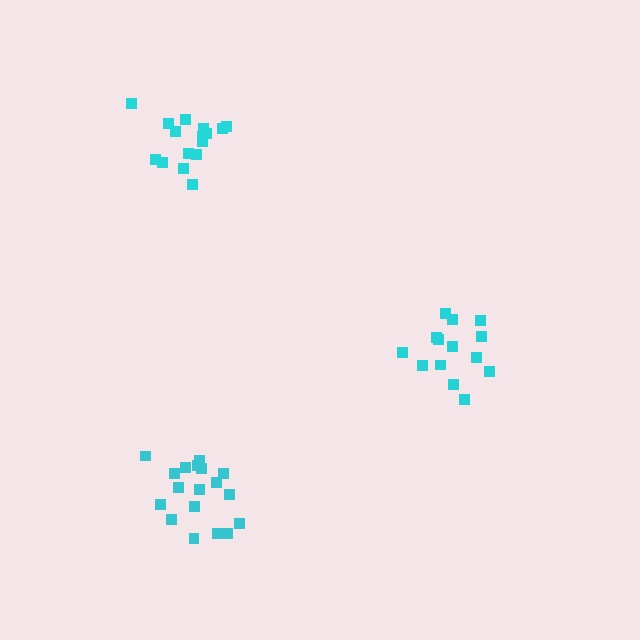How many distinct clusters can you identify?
There are 3 distinct clusters.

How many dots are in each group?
Group 1: 18 dots, Group 2: 14 dots, Group 3: 16 dots (48 total).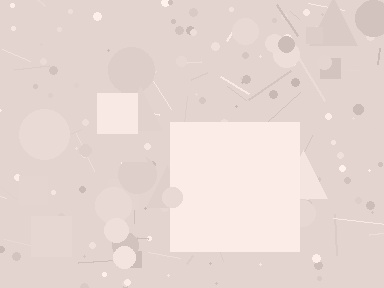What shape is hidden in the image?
A square is hidden in the image.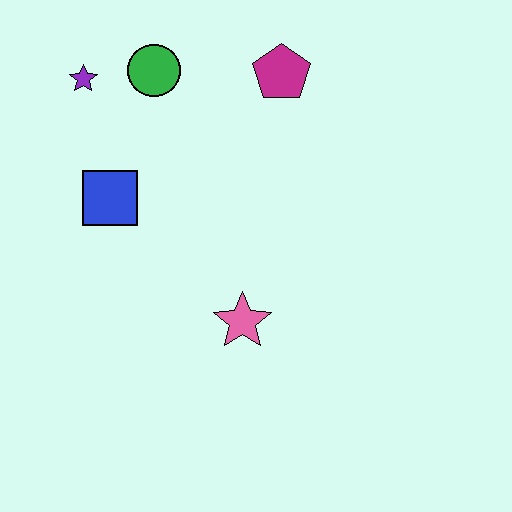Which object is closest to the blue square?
The purple star is closest to the blue square.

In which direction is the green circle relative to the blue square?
The green circle is above the blue square.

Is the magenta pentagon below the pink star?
No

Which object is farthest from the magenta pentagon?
The pink star is farthest from the magenta pentagon.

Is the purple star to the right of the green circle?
No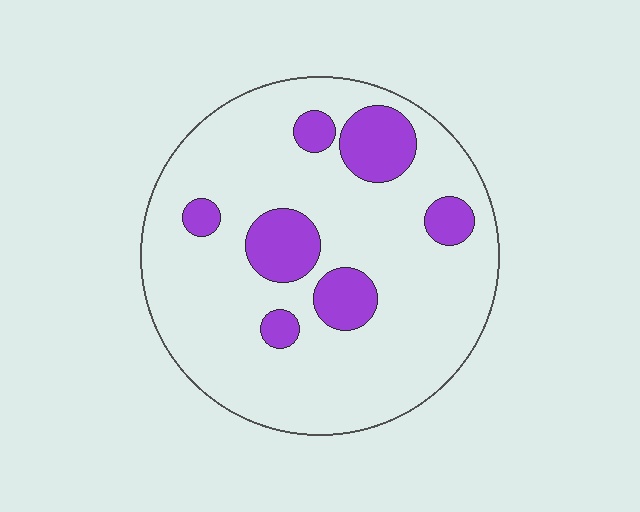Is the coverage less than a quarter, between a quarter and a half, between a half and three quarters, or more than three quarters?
Less than a quarter.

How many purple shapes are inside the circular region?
7.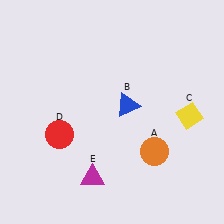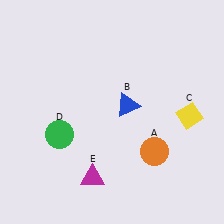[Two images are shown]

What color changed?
The circle (D) changed from red in Image 1 to green in Image 2.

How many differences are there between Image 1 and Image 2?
There is 1 difference between the two images.